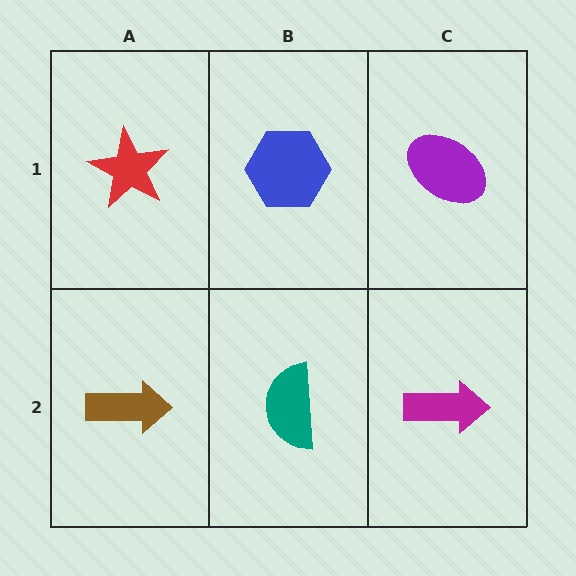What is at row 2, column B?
A teal semicircle.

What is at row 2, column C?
A magenta arrow.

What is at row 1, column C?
A purple ellipse.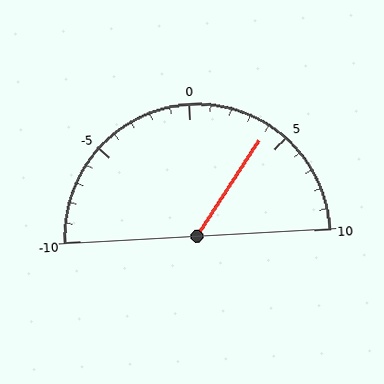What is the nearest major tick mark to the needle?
The nearest major tick mark is 5.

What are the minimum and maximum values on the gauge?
The gauge ranges from -10 to 10.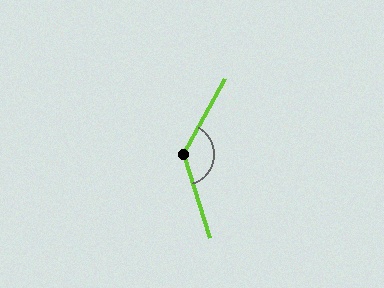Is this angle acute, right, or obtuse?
It is obtuse.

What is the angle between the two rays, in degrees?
Approximately 134 degrees.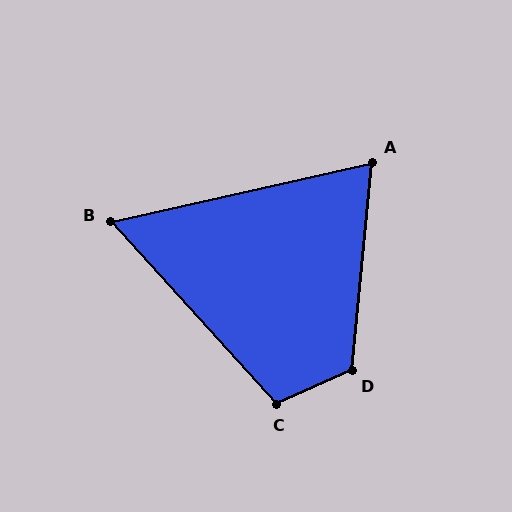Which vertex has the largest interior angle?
D, at approximately 119 degrees.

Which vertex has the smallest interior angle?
B, at approximately 61 degrees.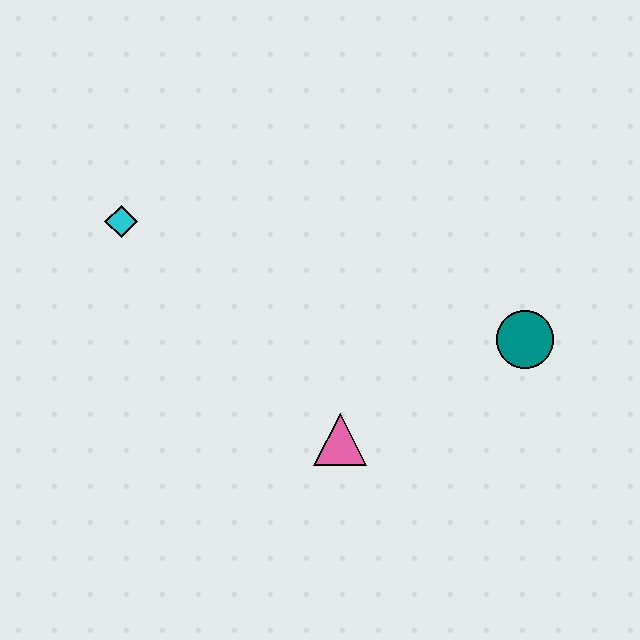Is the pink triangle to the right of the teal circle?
No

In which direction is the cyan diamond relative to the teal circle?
The cyan diamond is to the left of the teal circle.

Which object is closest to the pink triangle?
The teal circle is closest to the pink triangle.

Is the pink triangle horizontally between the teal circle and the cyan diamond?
Yes